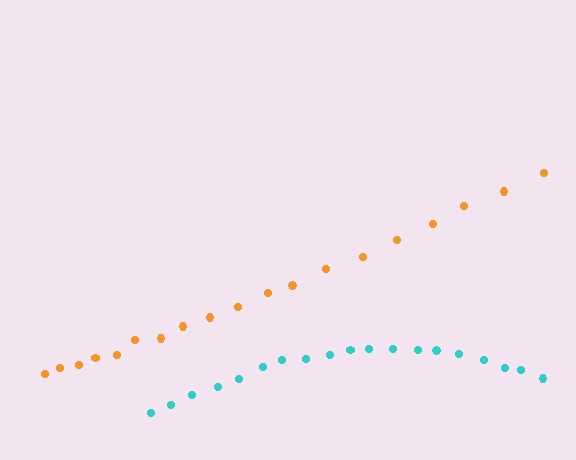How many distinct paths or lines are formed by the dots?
There are 2 distinct paths.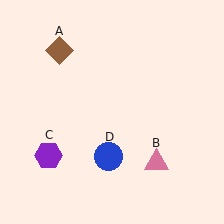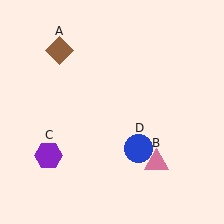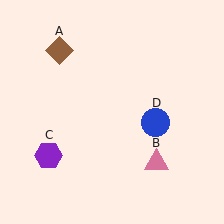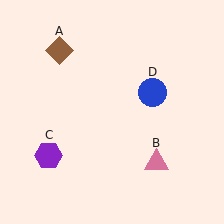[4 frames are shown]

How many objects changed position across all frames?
1 object changed position: blue circle (object D).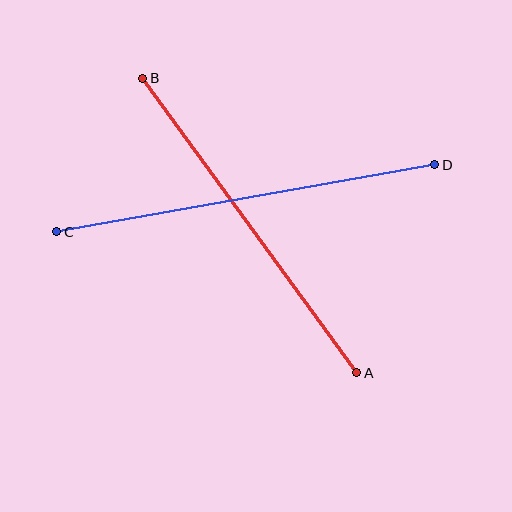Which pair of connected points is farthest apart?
Points C and D are farthest apart.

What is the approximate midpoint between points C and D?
The midpoint is at approximately (246, 198) pixels.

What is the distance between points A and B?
The distance is approximately 364 pixels.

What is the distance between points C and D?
The distance is approximately 384 pixels.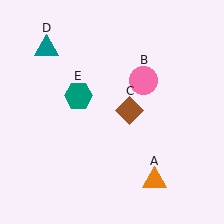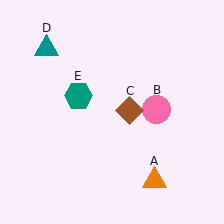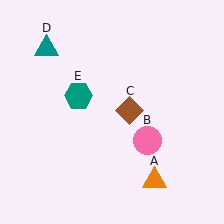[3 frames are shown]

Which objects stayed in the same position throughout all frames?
Orange triangle (object A) and brown diamond (object C) and teal triangle (object D) and teal hexagon (object E) remained stationary.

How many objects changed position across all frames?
1 object changed position: pink circle (object B).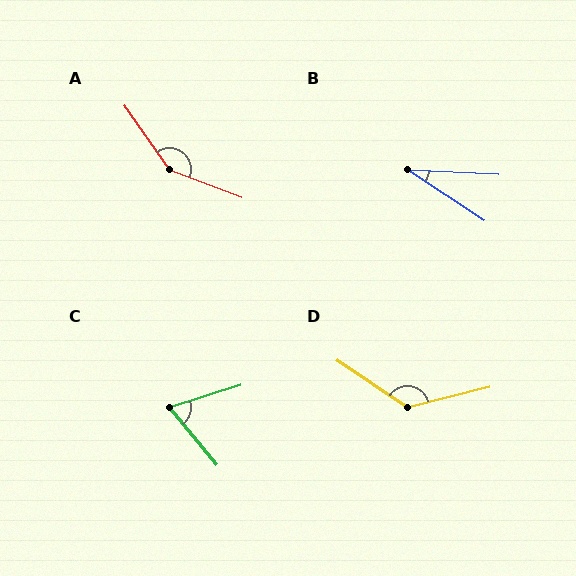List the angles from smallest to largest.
B (30°), C (68°), D (131°), A (145°).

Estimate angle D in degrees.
Approximately 131 degrees.